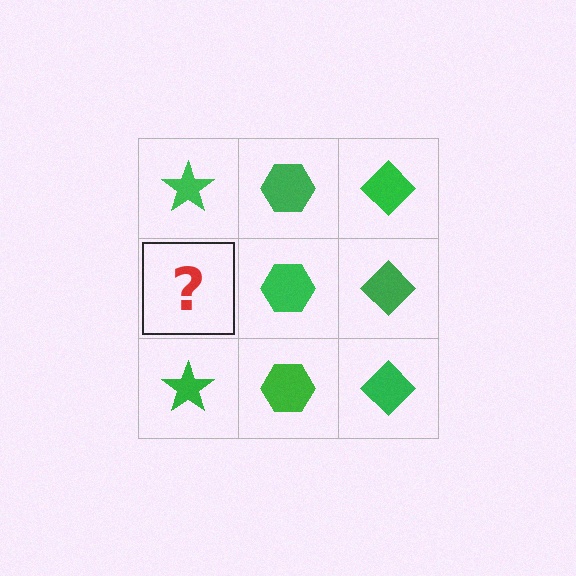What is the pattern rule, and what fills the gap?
The rule is that each column has a consistent shape. The gap should be filled with a green star.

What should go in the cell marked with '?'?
The missing cell should contain a green star.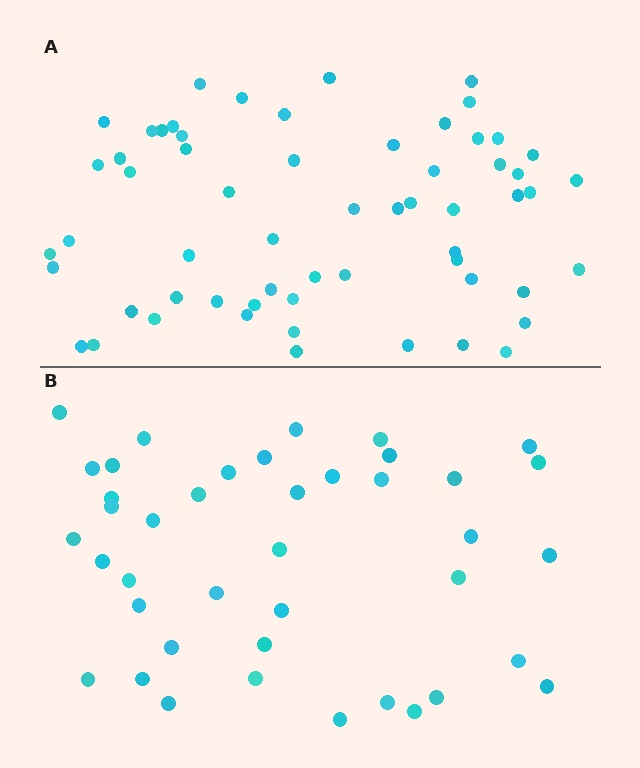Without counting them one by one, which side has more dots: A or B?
Region A (the top region) has more dots.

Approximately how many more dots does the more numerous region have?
Region A has approximately 20 more dots than region B.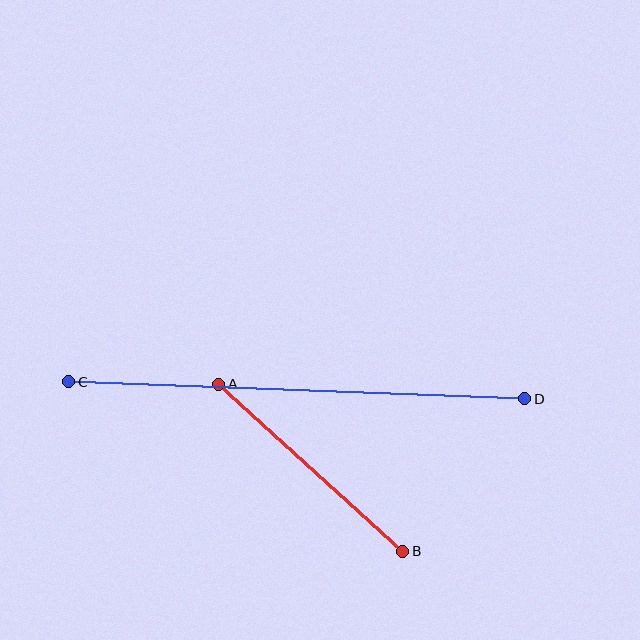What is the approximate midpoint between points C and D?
The midpoint is at approximately (297, 390) pixels.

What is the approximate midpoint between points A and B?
The midpoint is at approximately (311, 468) pixels.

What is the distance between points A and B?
The distance is approximately 248 pixels.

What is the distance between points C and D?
The distance is approximately 456 pixels.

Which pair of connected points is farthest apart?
Points C and D are farthest apart.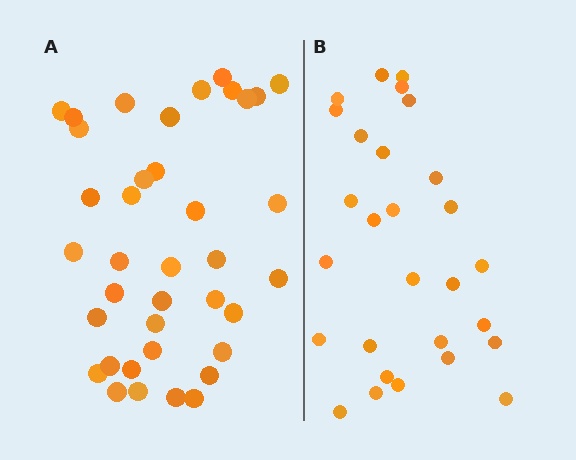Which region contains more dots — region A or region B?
Region A (the left region) has more dots.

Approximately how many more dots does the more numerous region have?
Region A has roughly 10 or so more dots than region B.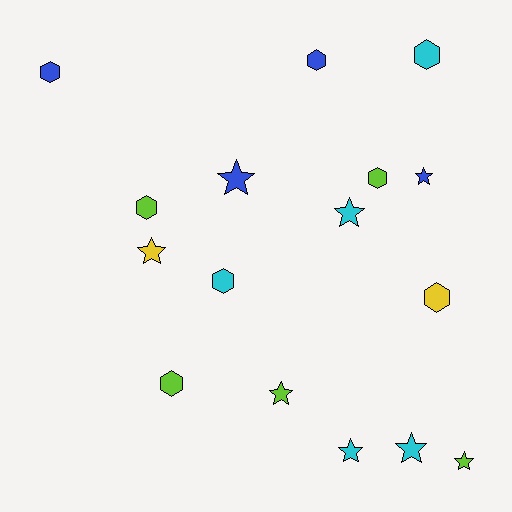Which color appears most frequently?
Lime, with 5 objects.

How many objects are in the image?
There are 16 objects.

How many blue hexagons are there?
There are 2 blue hexagons.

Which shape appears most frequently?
Star, with 8 objects.